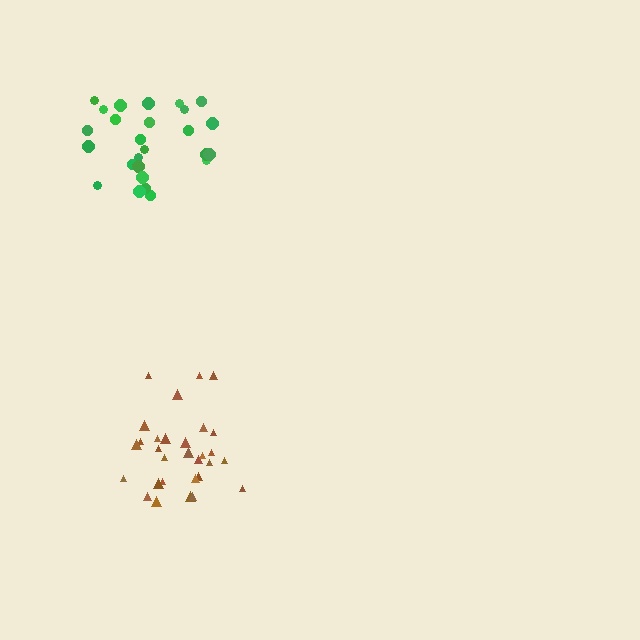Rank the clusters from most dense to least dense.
brown, green.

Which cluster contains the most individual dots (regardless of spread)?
Brown (30).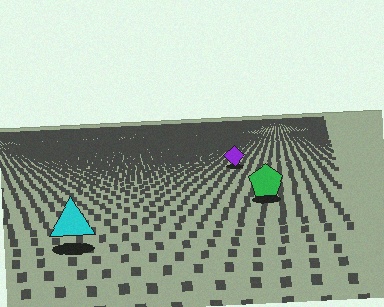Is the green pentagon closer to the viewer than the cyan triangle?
No. The cyan triangle is closer — you can tell from the texture gradient: the ground texture is coarser near it.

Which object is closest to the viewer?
The cyan triangle is closest. The texture marks near it are larger and more spread out.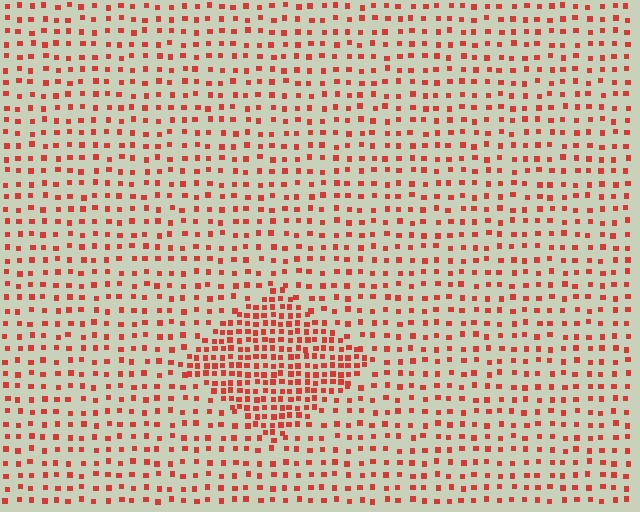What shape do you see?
I see a diamond.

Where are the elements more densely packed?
The elements are more densely packed inside the diamond boundary.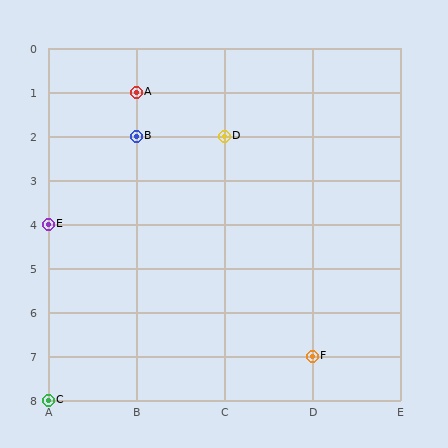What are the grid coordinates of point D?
Point D is at grid coordinates (C, 2).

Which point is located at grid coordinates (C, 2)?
Point D is at (C, 2).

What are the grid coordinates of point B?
Point B is at grid coordinates (B, 2).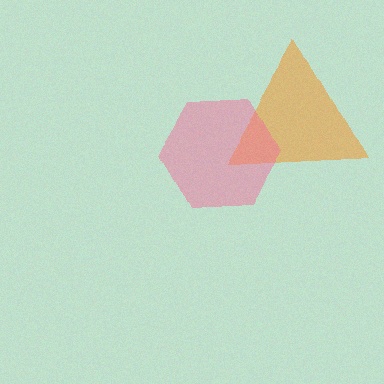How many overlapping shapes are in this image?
There are 2 overlapping shapes in the image.